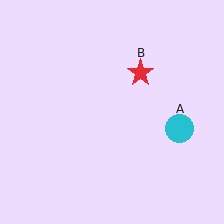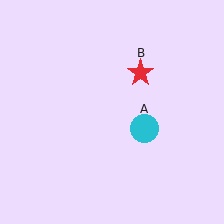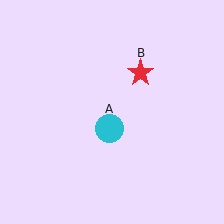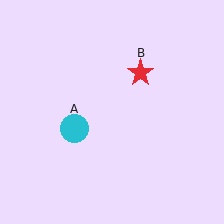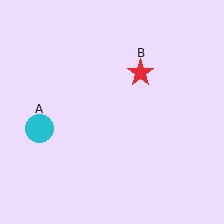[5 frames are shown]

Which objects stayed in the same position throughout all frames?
Red star (object B) remained stationary.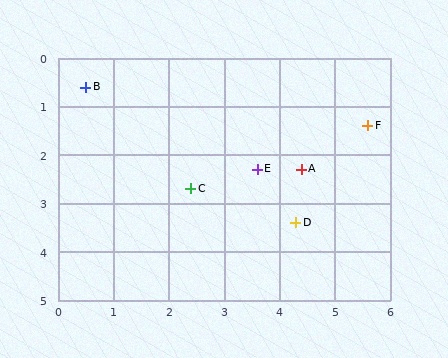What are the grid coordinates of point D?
Point D is at approximately (4.3, 3.4).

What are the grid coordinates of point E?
Point E is at approximately (3.6, 2.3).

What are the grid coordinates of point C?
Point C is at approximately (2.4, 2.7).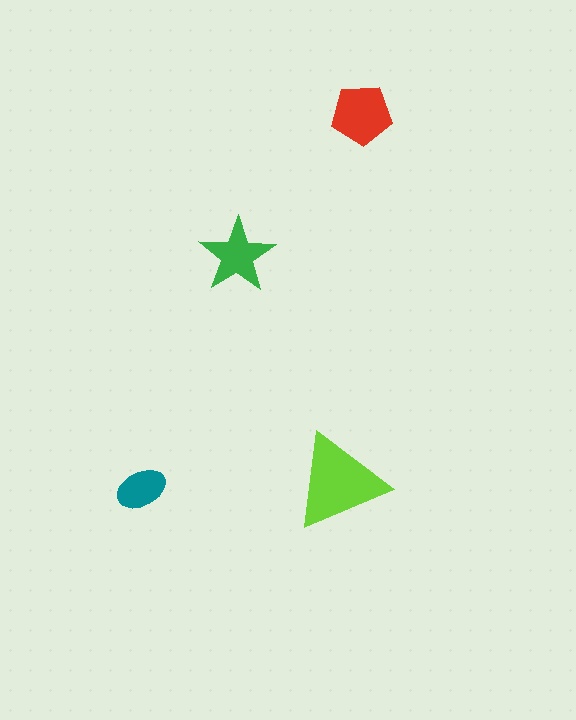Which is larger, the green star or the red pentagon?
The red pentagon.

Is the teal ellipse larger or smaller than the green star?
Smaller.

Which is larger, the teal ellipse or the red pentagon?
The red pentagon.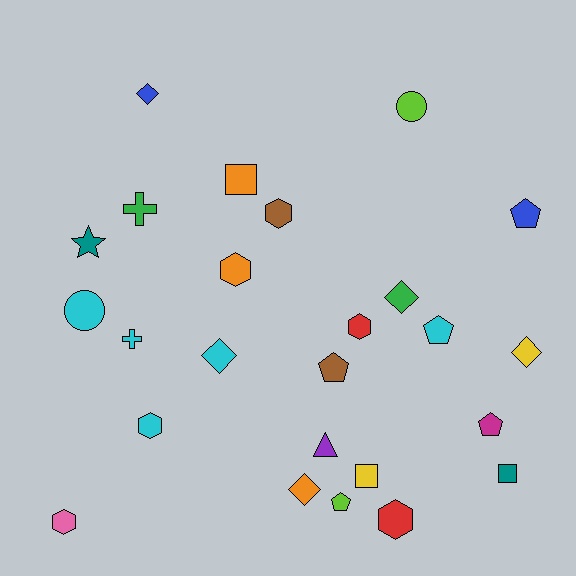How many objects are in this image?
There are 25 objects.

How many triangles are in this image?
There is 1 triangle.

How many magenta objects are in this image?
There is 1 magenta object.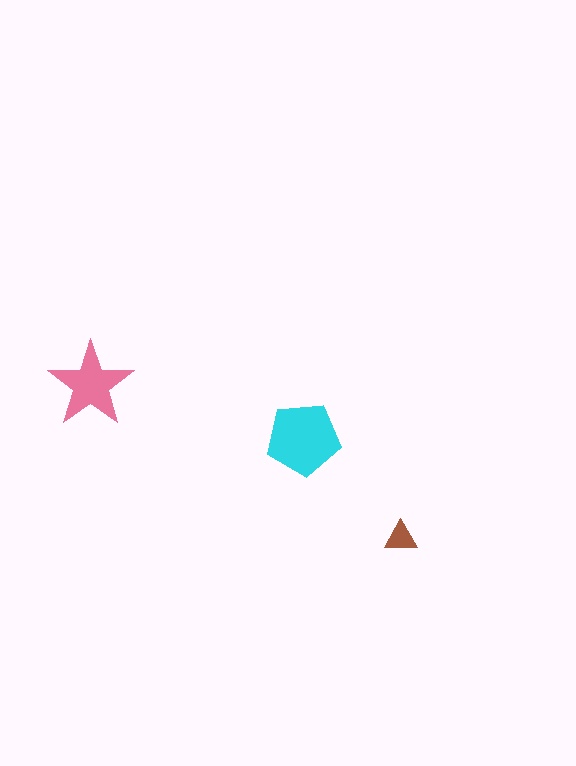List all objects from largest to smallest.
The cyan pentagon, the pink star, the brown triangle.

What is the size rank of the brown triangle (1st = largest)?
3rd.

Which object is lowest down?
The brown triangle is bottommost.